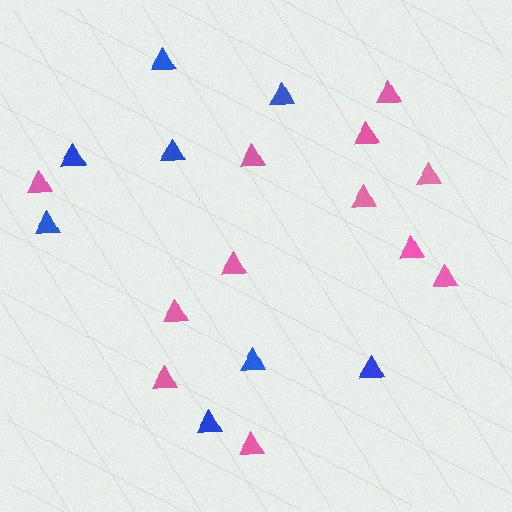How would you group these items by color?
There are 2 groups: one group of blue triangles (8) and one group of pink triangles (12).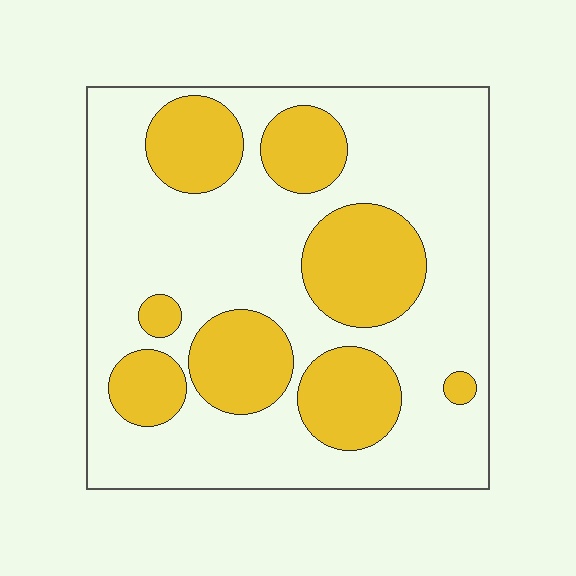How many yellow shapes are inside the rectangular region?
8.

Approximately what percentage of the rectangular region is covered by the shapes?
Approximately 30%.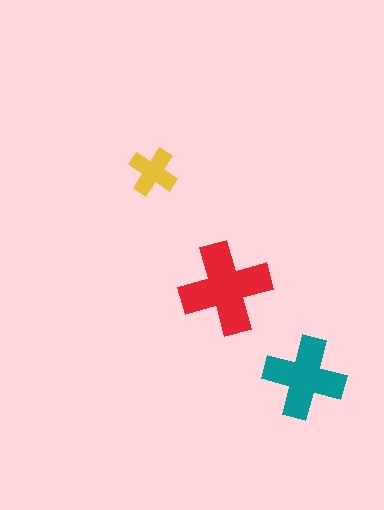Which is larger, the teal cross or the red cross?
The red one.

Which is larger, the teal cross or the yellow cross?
The teal one.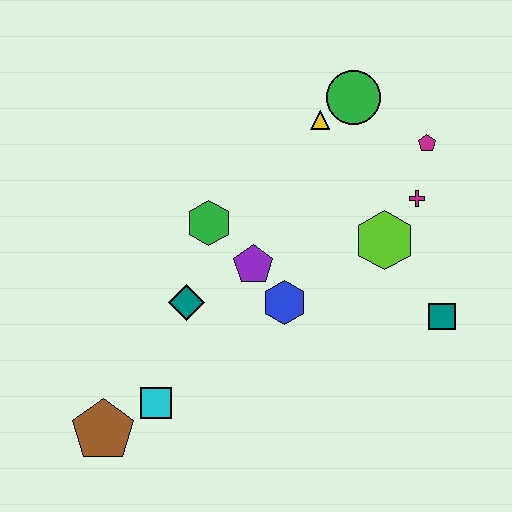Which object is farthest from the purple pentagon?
The brown pentagon is farthest from the purple pentagon.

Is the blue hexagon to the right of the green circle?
No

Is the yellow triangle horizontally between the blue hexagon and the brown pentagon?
No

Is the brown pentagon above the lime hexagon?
No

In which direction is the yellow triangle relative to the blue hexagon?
The yellow triangle is above the blue hexagon.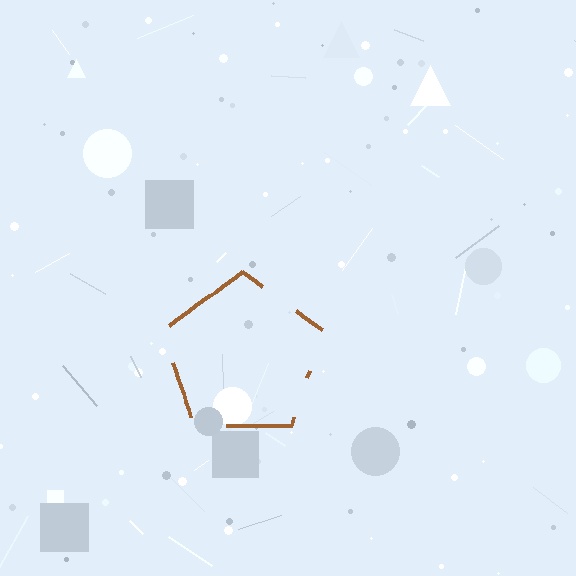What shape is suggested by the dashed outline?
The dashed outline suggests a pentagon.